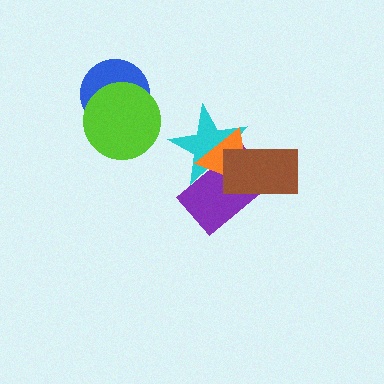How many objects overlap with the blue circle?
1 object overlaps with the blue circle.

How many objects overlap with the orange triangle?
3 objects overlap with the orange triangle.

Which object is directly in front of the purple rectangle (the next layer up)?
The cyan star is directly in front of the purple rectangle.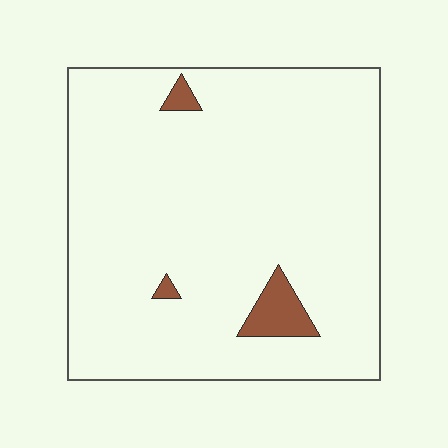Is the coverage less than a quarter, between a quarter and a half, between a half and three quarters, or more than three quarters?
Less than a quarter.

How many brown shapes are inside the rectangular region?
3.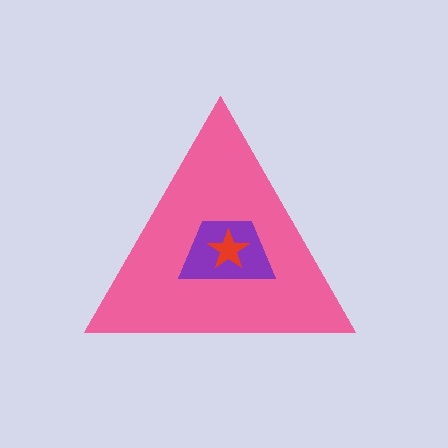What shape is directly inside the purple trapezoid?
The red star.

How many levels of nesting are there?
3.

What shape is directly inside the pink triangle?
The purple trapezoid.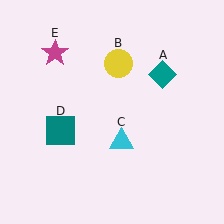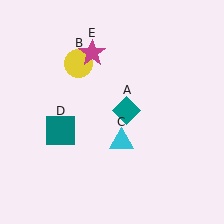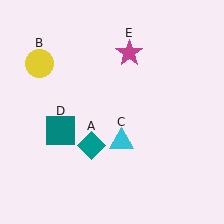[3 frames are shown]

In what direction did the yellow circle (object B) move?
The yellow circle (object B) moved left.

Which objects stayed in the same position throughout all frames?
Cyan triangle (object C) and teal square (object D) remained stationary.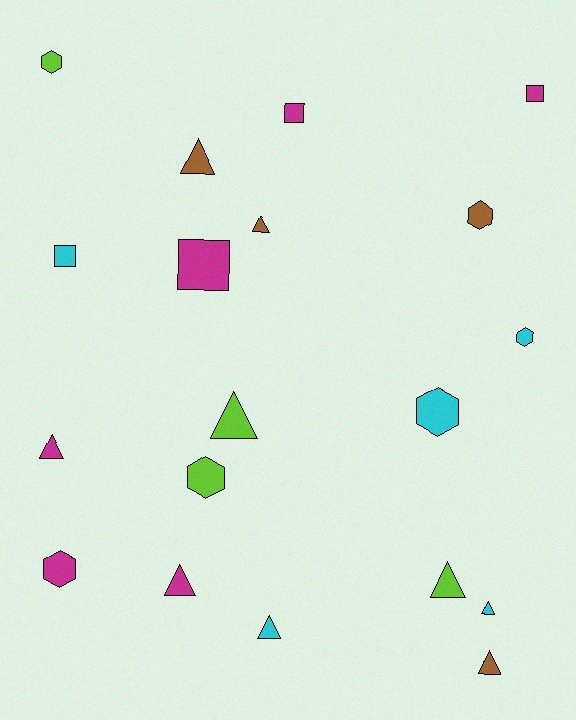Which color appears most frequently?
Magenta, with 6 objects.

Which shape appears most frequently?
Triangle, with 9 objects.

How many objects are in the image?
There are 19 objects.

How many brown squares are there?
There are no brown squares.